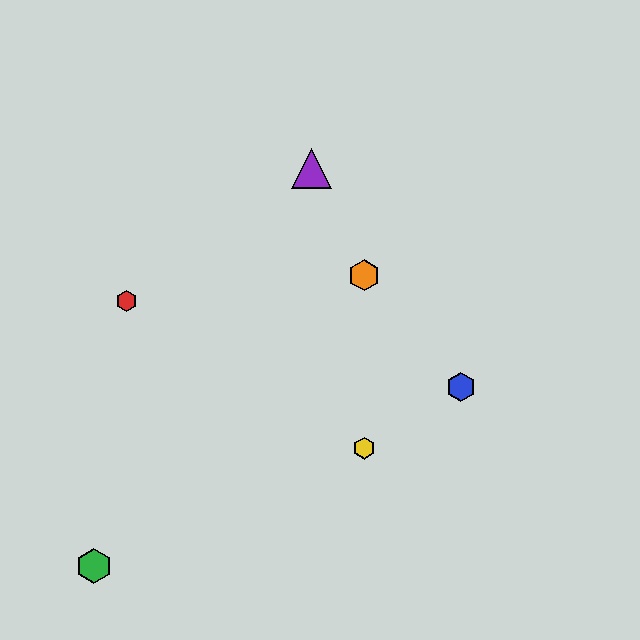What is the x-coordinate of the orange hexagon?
The orange hexagon is at x≈364.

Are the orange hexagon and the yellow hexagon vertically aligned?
Yes, both are at x≈364.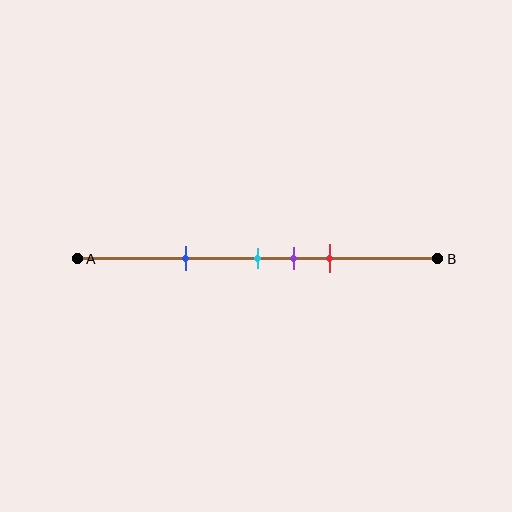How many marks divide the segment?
There are 4 marks dividing the segment.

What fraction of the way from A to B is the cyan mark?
The cyan mark is approximately 50% (0.5) of the way from A to B.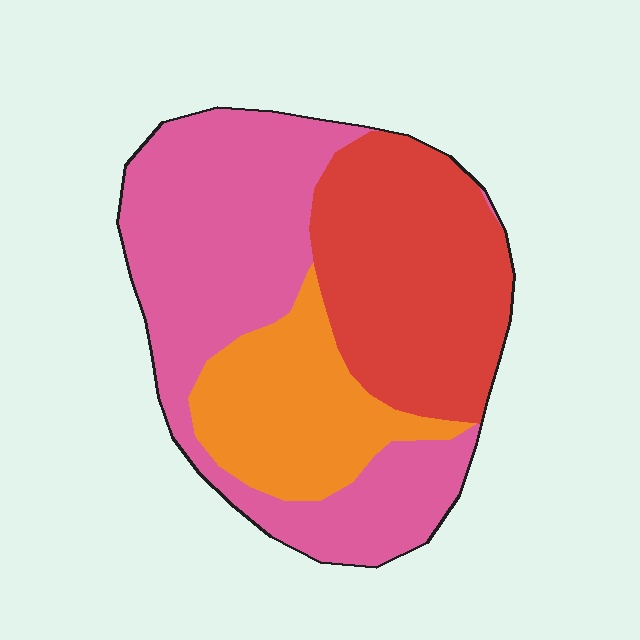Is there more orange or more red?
Red.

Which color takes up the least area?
Orange, at roughly 20%.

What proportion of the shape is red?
Red covers roughly 35% of the shape.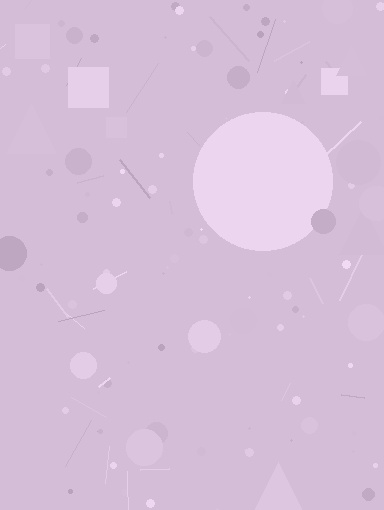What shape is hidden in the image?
A circle is hidden in the image.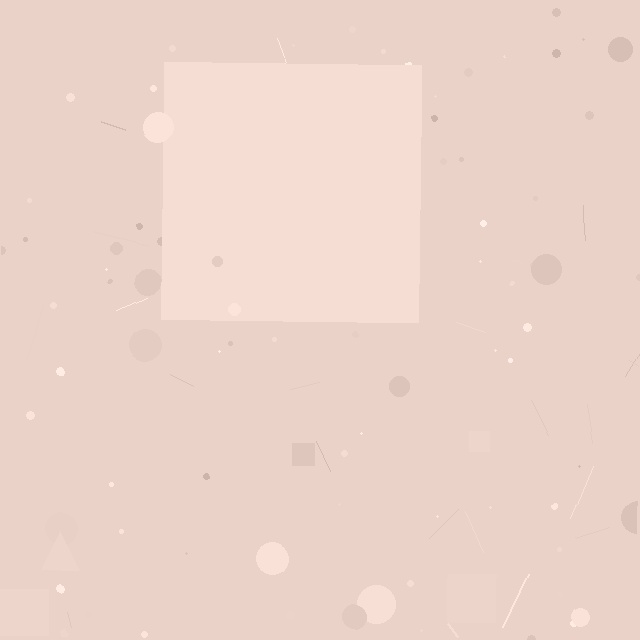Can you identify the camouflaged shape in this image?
The camouflaged shape is a square.